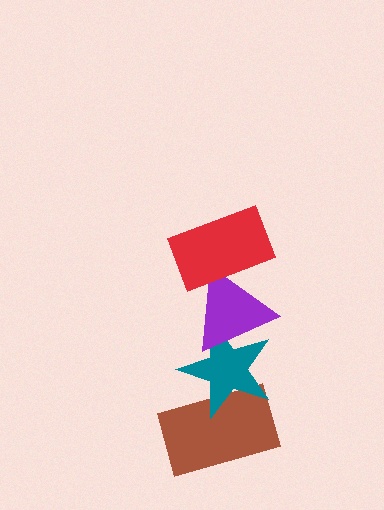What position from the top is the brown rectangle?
The brown rectangle is 4th from the top.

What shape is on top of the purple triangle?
The red rectangle is on top of the purple triangle.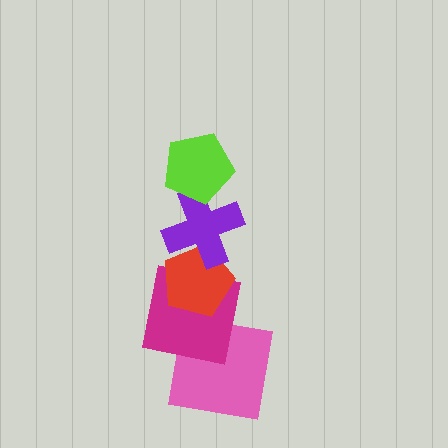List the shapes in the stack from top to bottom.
From top to bottom: the lime pentagon, the purple cross, the red pentagon, the magenta square, the pink square.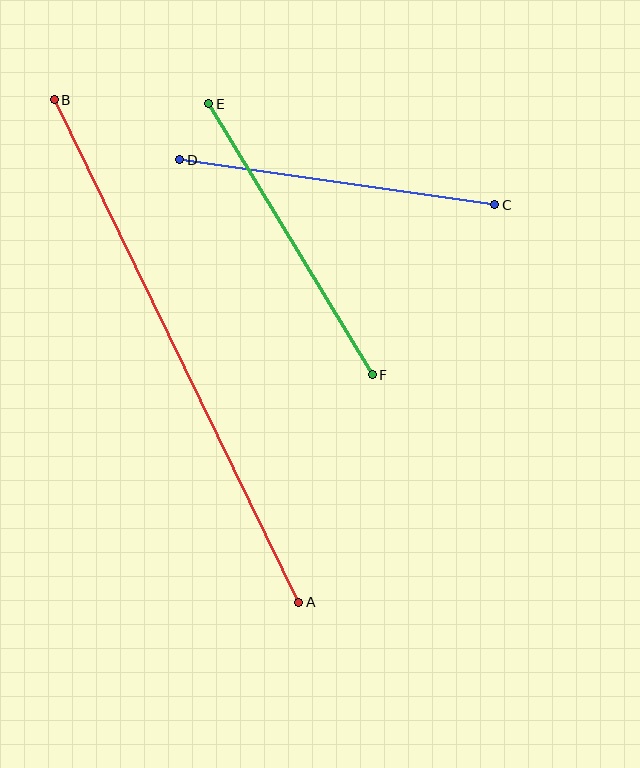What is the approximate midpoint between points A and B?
The midpoint is at approximately (177, 351) pixels.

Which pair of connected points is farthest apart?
Points A and B are farthest apart.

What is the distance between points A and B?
The distance is approximately 559 pixels.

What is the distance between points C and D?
The distance is approximately 318 pixels.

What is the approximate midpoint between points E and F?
The midpoint is at approximately (291, 239) pixels.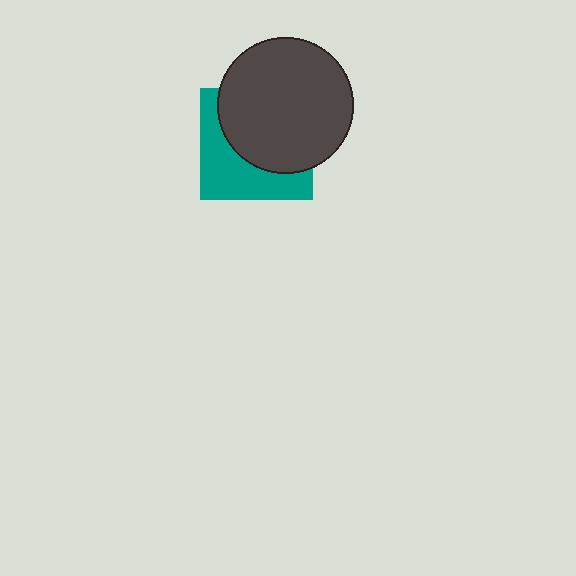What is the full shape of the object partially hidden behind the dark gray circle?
The partially hidden object is a teal square.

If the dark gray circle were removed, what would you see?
You would see the complete teal square.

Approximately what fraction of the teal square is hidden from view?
Roughly 57% of the teal square is hidden behind the dark gray circle.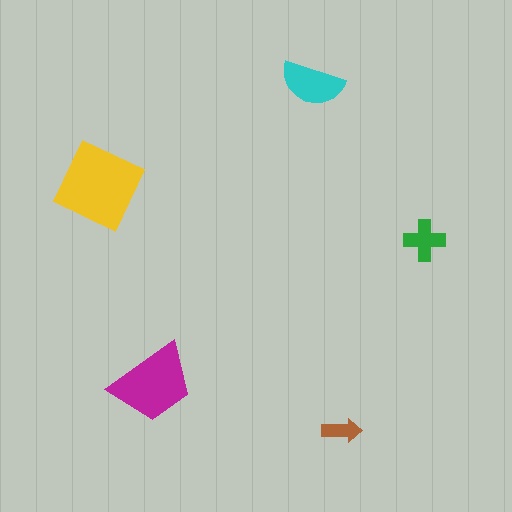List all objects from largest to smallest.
The yellow diamond, the magenta trapezoid, the cyan semicircle, the green cross, the brown arrow.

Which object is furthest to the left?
The yellow diamond is leftmost.